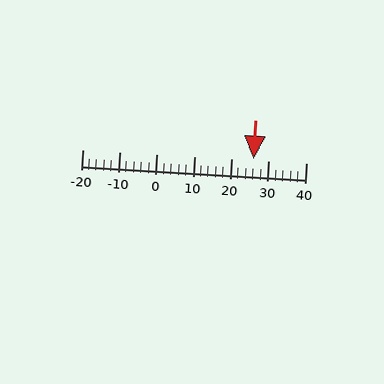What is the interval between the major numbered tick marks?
The major tick marks are spaced 10 units apart.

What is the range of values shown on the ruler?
The ruler shows values from -20 to 40.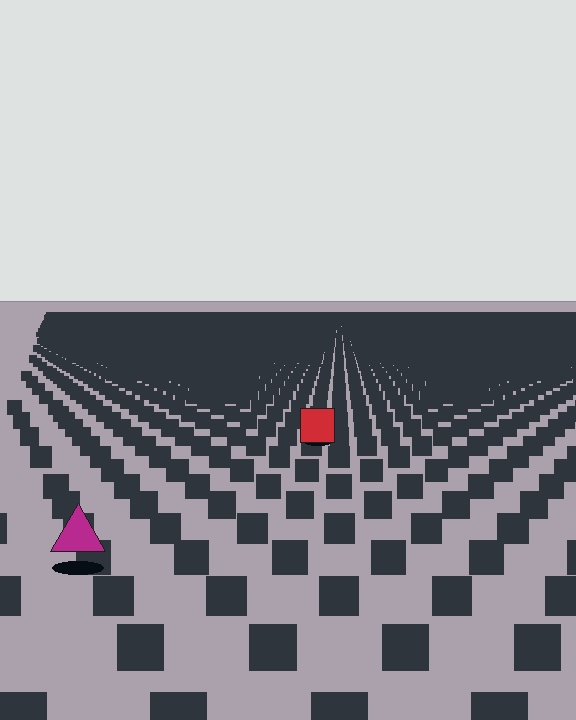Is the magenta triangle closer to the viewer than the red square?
Yes. The magenta triangle is closer — you can tell from the texture gradient: the ground texture is coarser near it.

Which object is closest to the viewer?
The magenta triangle is closest. The texture marks near it are larger and more spread out.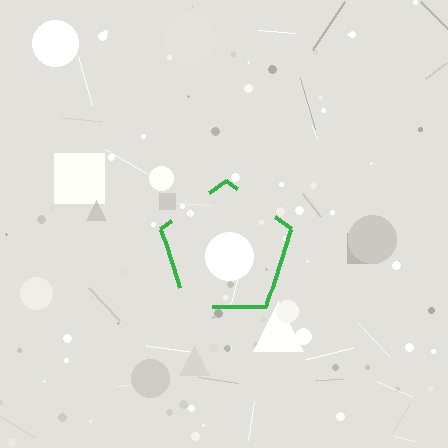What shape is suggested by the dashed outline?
The dashed outline suggests a pentagon.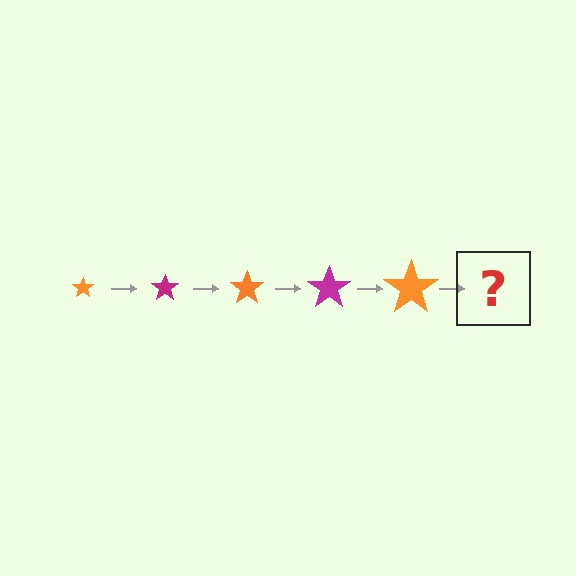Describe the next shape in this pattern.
It should be a magenta star, larger than the previous one.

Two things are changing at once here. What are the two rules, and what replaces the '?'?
The two rules are that the star grows larger each step and the color cycles through orange and magenta. The '?' should be a magenta star, larger than the previous one.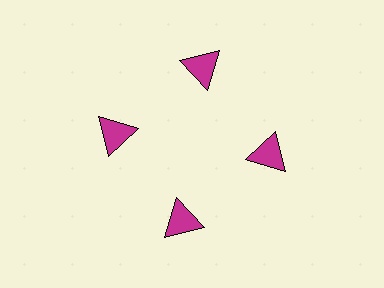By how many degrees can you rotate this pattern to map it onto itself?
The pattern maps onto itself every 90 degrees of rotation.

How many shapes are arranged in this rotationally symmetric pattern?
There are 4 shapes, arranged in 4 groups of 1.